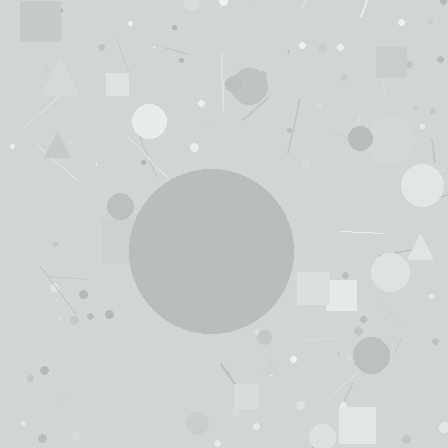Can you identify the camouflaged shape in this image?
The camouflaged shape is a circle.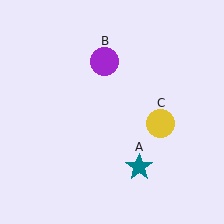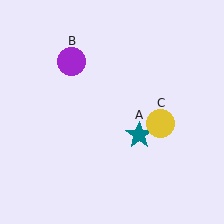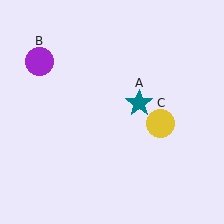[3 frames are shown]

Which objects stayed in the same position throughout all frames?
Yellow circle (object C) remained stationary.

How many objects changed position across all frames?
2 objects changed position: teal star (object A), purple circle (object B).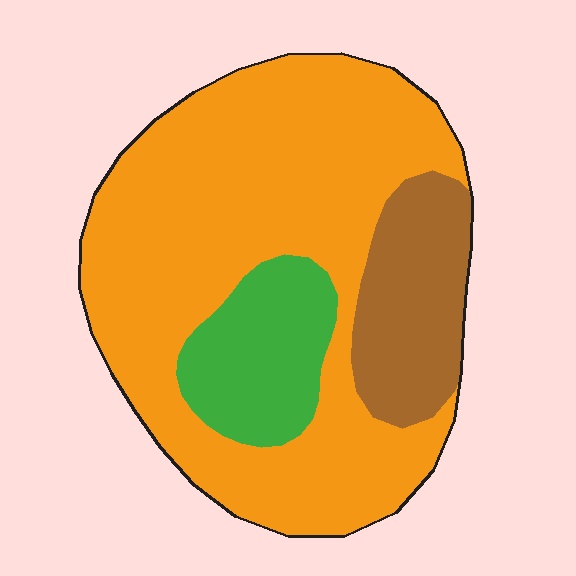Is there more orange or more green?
Orange.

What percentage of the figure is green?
Green takes up about one sixth (1/6) of the figure.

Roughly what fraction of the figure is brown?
Brown takes up less than a quarter of the figure.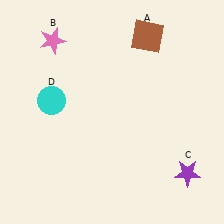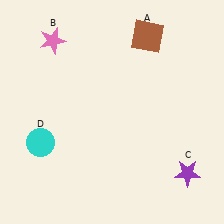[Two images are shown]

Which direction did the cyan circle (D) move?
The cyan circle (D) moved down.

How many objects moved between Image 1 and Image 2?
1 object moved between the two images.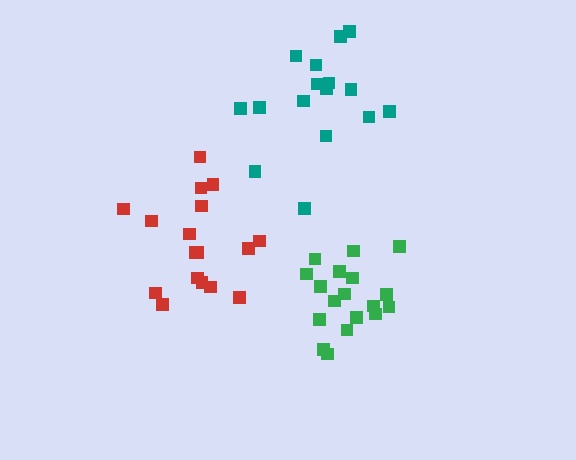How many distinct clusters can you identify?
There are 3 distinct clusters.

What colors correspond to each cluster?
The clusters are colored: green, red, teal.